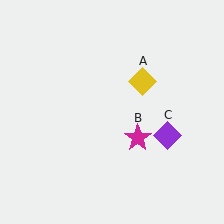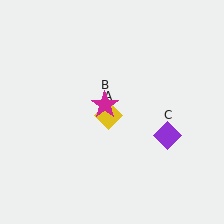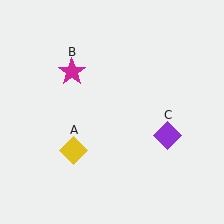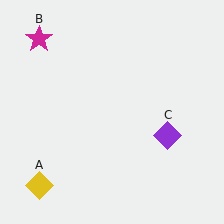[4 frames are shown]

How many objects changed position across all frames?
2 objects changed position: yellow diamond (object A), magenta star (object B).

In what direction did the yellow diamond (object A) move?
The yellow diamond (object A) moved down and to the left.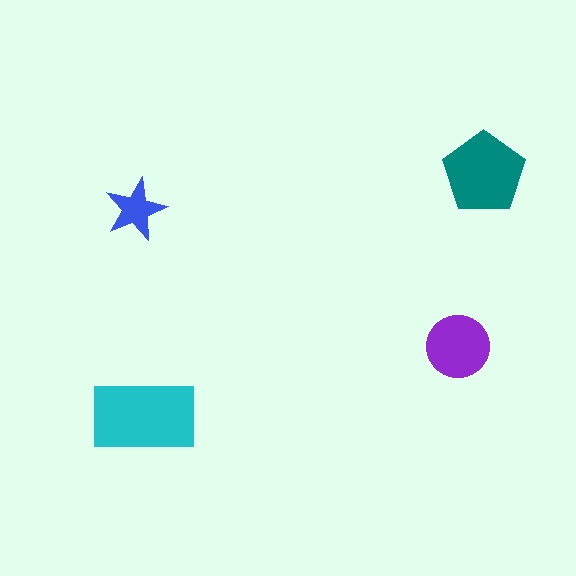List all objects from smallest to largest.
The blue star, the purple circle, the teal pentagon, the cyan rectangle.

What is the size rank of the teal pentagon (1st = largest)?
2nd.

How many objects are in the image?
There are 4 objects in the image.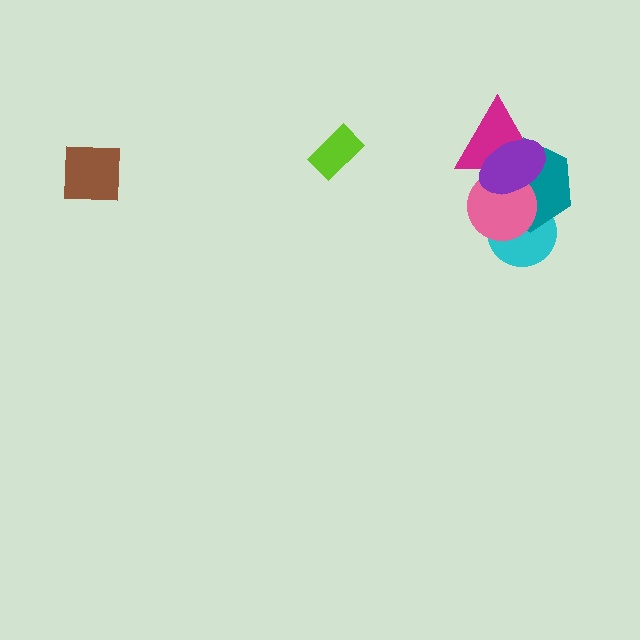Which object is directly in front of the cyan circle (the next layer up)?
The teal hexagon is directly in front of the cyan circle.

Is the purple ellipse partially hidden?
No, no other shape covers it.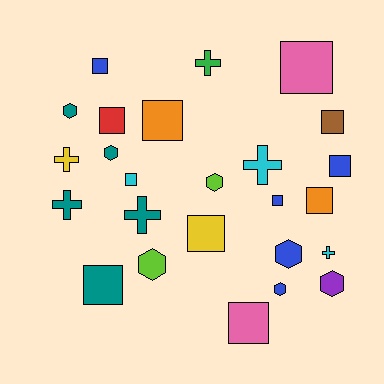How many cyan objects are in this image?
There are 3 cyan objects.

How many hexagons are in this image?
There are 7 hexagons.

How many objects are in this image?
There are 25 objects.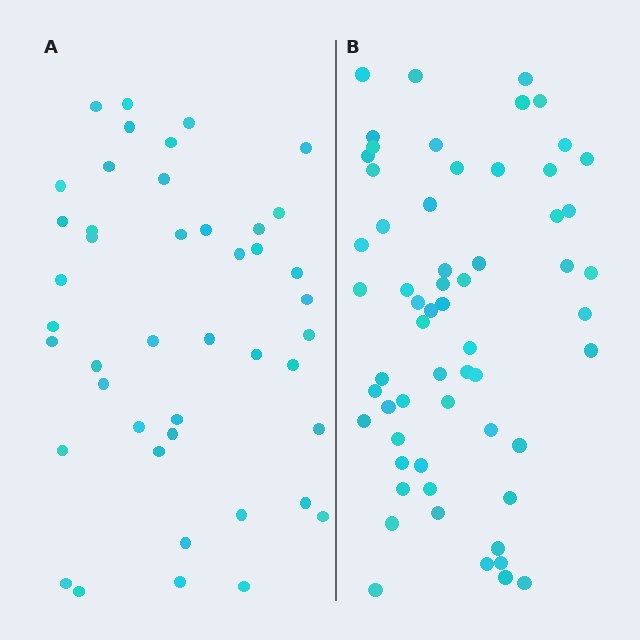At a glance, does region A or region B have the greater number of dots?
Region B (the right region) has more dots.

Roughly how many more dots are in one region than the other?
Region B has approximately 15 more dots than region A.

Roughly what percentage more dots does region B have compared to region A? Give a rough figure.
About 35% more.